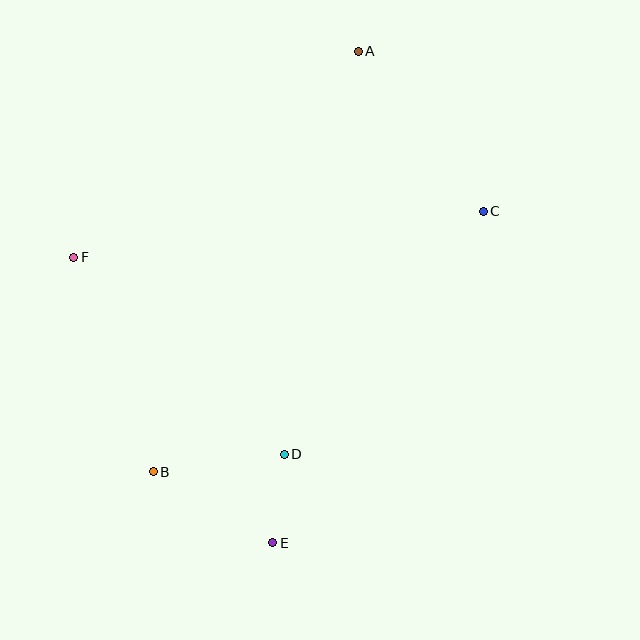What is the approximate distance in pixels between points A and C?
The distance between A and C is approximately 203 pixels.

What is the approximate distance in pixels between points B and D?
The distance between B and D is approximately 132 pixels.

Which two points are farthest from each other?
Points A and E are farthest from each other.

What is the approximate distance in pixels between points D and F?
The distance between D and F is approximately 288 pixels.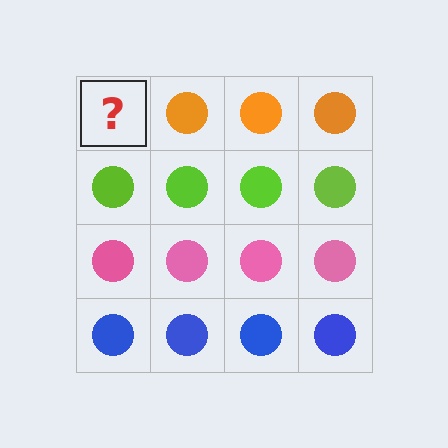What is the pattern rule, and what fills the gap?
The rule is that each row has a consistent color. The gap should be filled with an orange circle.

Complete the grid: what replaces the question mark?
The question mark should be replaced with an orange circle.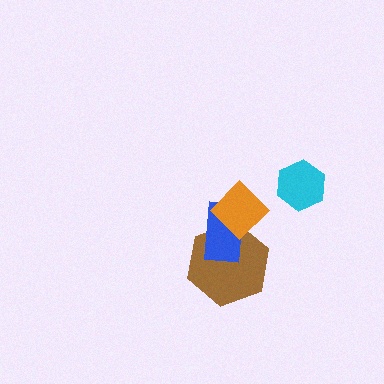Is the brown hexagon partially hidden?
Yes, it is partially covered by another shape.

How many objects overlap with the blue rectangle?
2 objects overlap with the blue rectangle.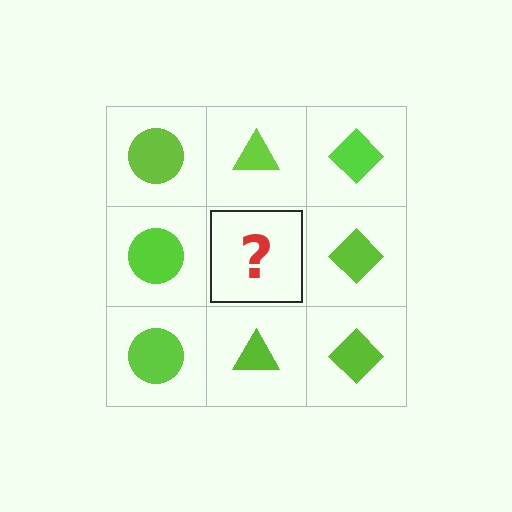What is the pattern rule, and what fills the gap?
The rule is that each column has a consistent shape. The gap should be filled with a lime triangle.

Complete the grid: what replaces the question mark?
The question mark should be replaced with a lime triangle.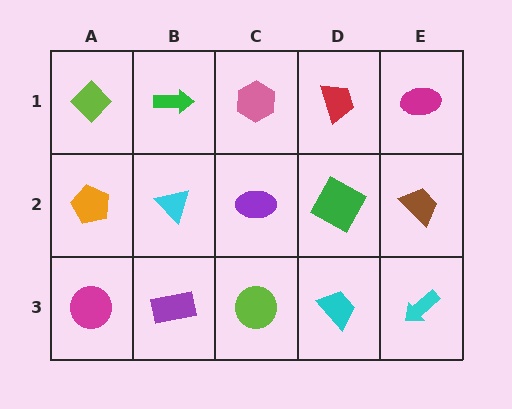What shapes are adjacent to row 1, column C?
A purple ellipse (row 2, column C), a green arrow (row 1, column B), a red trapezoid (row 1, column D).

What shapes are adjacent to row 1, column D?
A green square (row 2, column D), a pink hexagon (row 1, column C), a magenta ellipse (row 1, column E).